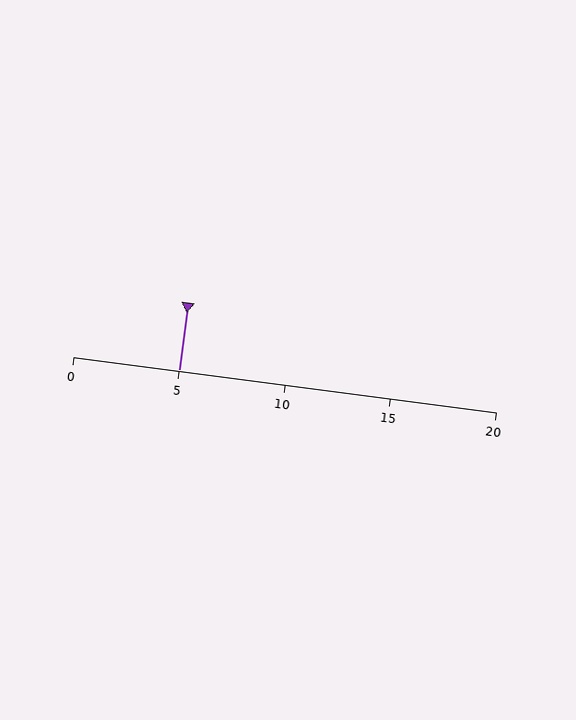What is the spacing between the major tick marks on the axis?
The major ticks are spaced 5 apart.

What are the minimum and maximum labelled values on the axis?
The axis runs from 0 to 20.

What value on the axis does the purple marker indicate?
The marker indicates approximately 5.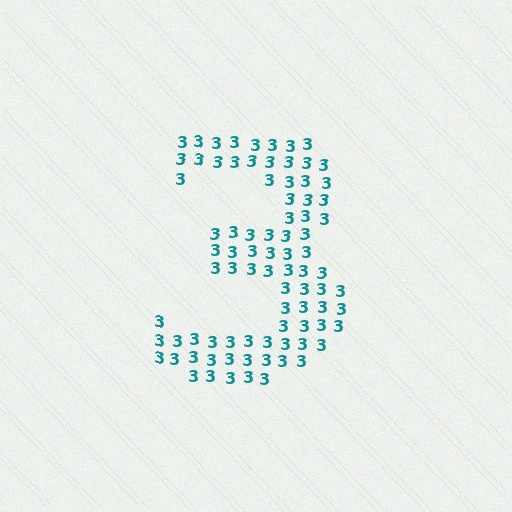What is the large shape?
The large shape is the digit 3.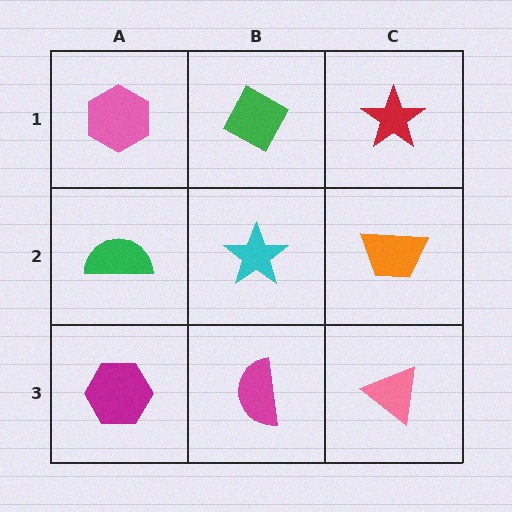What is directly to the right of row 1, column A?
A green diamond.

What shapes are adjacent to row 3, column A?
A green semicircle (row 2, column A), a magenta semicircle (row 3, column B).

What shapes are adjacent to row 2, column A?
A pink hexagon (row 1, column A), a magenta hexagon (row 3, column A), a cyan star (row 2, column B).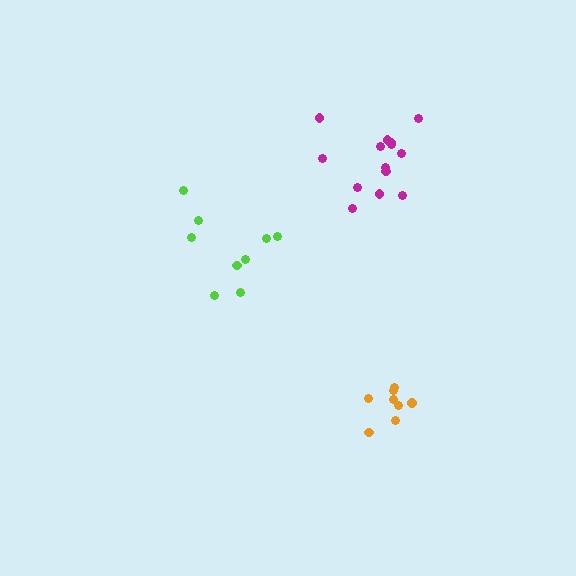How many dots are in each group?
Group 1: 8 dots, Group 2: 14 dots, Group 3: 9 dots (31 total).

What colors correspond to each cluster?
The clusters are colored: orange, magenta, lime.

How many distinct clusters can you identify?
There are 3 distinct clusters.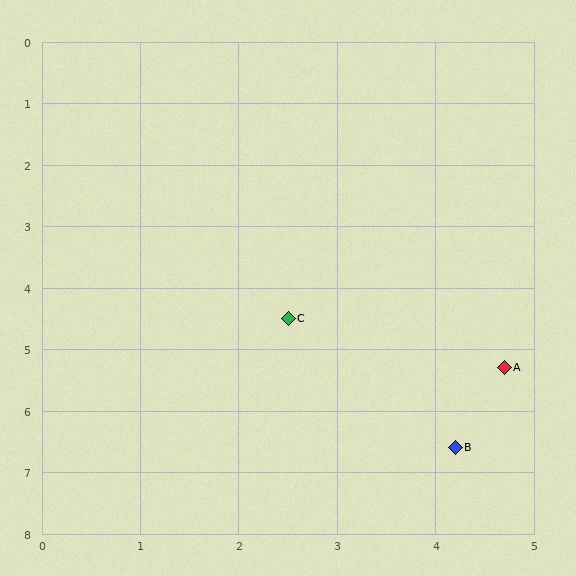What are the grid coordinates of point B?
Point B is at approximately (4.2, 6.6).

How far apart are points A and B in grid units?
Points A and B are about 1.4 grid units apart.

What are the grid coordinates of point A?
Point A is at approximately (4.7, 5.3).